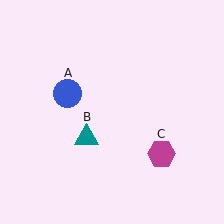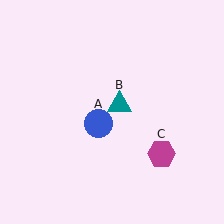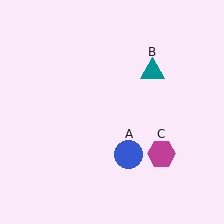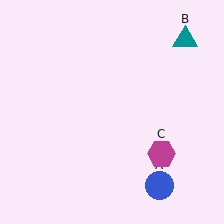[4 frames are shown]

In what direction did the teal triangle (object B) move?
The teal triangle (object B) moved up and to the right.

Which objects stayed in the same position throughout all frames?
Magenta hexagon (object C) remained stationary.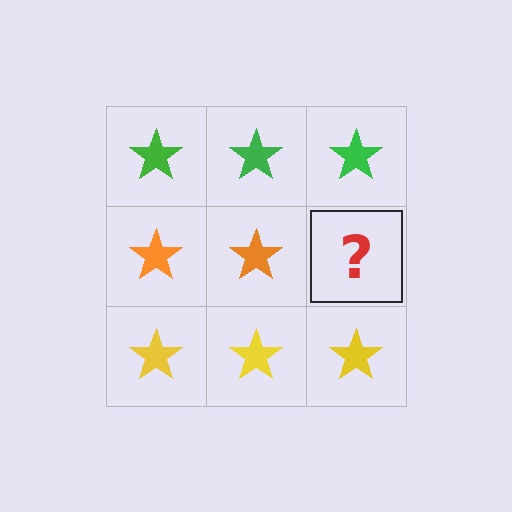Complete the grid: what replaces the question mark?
The question mark should be replaced with an orange star.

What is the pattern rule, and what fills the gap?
The rule is that each row has a consistent color. The gap should be filled with an orange star.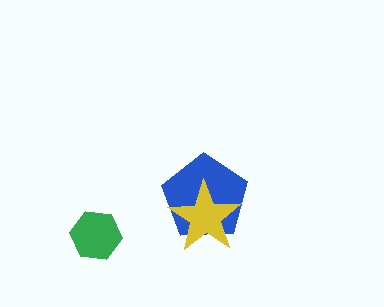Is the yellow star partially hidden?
No, no other shape covers it.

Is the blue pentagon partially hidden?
Yes, it is partially covered by another shape.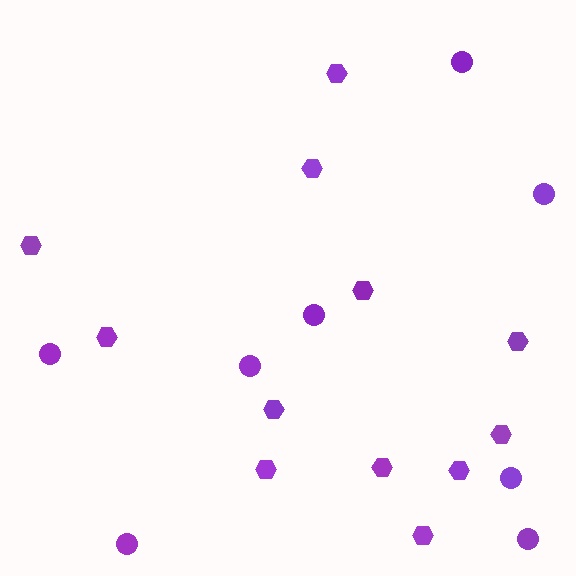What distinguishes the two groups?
There are 2 groups: one group of circles (8) and one group of hexagons (12).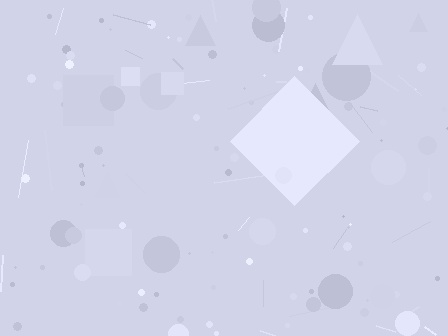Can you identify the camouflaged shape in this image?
The camouflaged shape is a diamond.